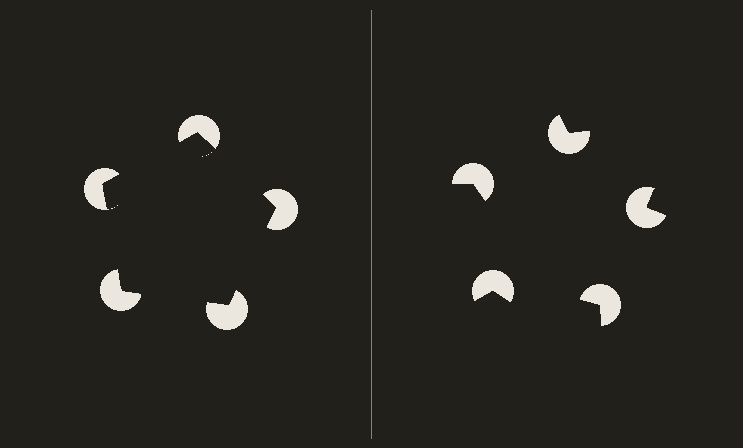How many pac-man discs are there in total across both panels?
10 — 5 on each side.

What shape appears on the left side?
An illusory pentagon.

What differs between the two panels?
The pac-man discs are positioned identically on both sides; only the wedge orientations differ. On the left they align to a pentagon; on the right they are misaligned.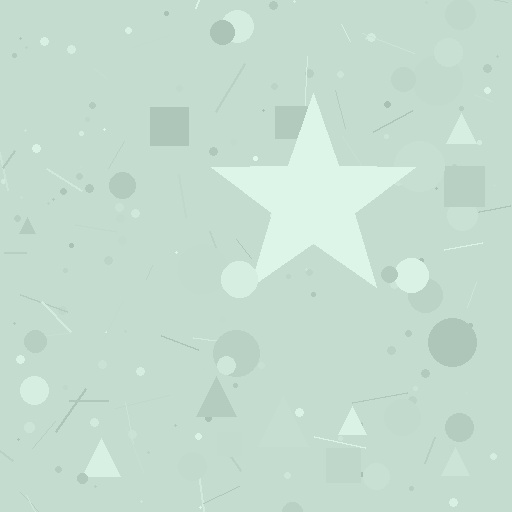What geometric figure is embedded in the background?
A star is embedded in the background.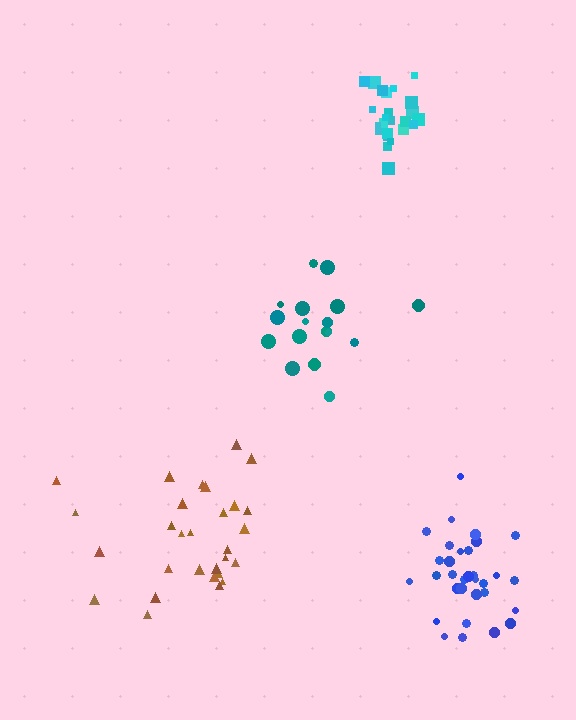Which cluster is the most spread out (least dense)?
Brown.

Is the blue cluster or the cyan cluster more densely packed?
Cyan.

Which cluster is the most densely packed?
Cyan.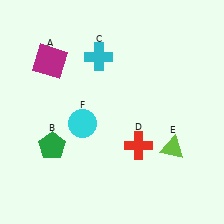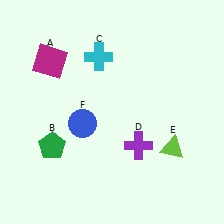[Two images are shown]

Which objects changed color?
D changed from red to purple. F changed from cyan to blue.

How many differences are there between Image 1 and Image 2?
There are 2 differences between the two images.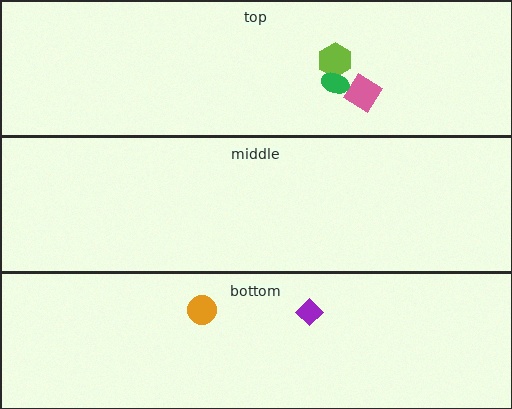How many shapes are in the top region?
3.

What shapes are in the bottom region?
The orange circle, the purple diamond.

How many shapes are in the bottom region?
2.